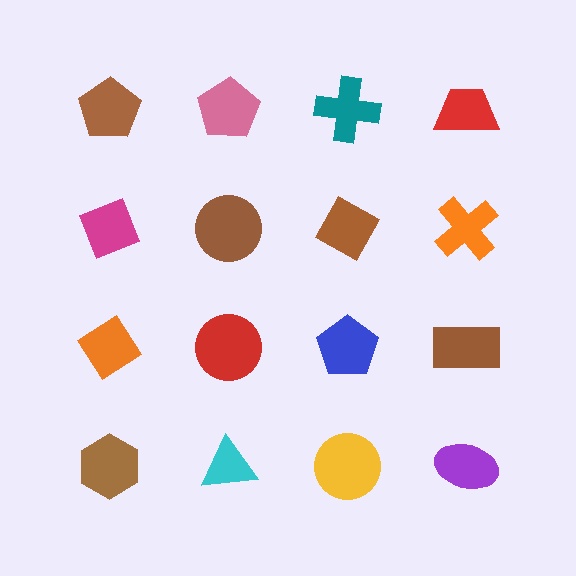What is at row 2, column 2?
A brown circle.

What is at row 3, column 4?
A brown rectangle.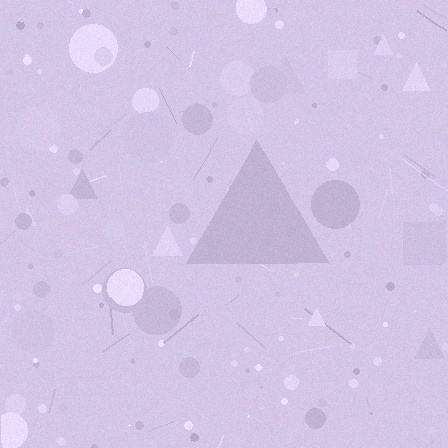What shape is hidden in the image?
A triangle is hidden in the image.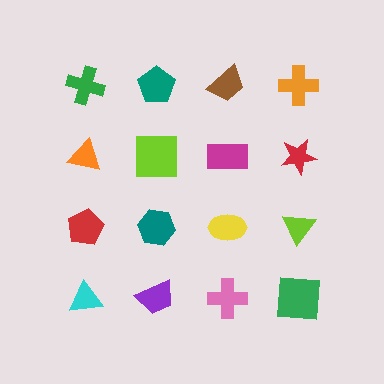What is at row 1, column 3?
A brown trapezoid.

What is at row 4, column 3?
A pink cross.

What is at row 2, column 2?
A lime square.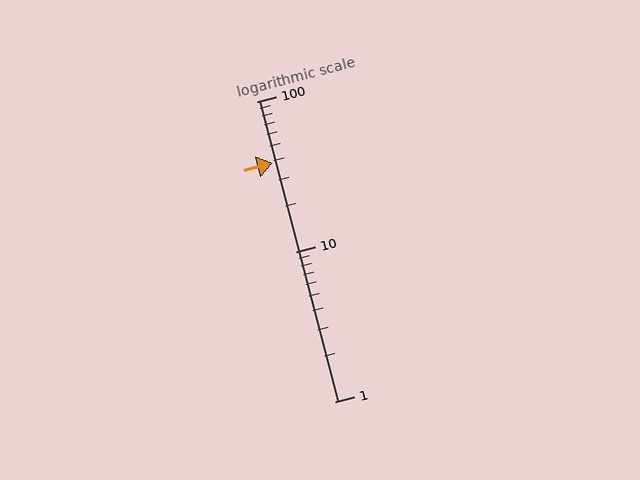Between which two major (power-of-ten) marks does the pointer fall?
The pointer is between 10 and 100.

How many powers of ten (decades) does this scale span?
The scale spans 2 decades, from 1 to 100.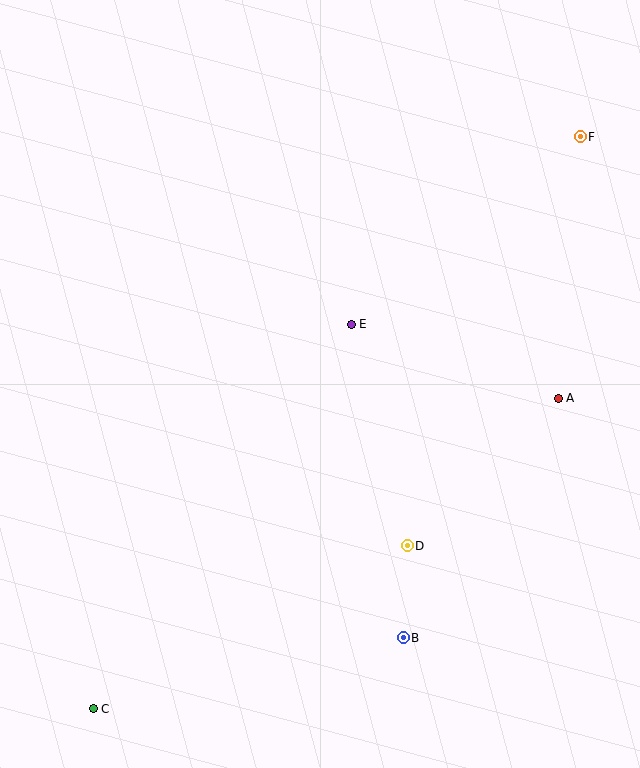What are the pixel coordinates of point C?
Point C is at (93, 709).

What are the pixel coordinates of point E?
Point E is at (351, 324).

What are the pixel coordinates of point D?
Point D is at (407, 546).